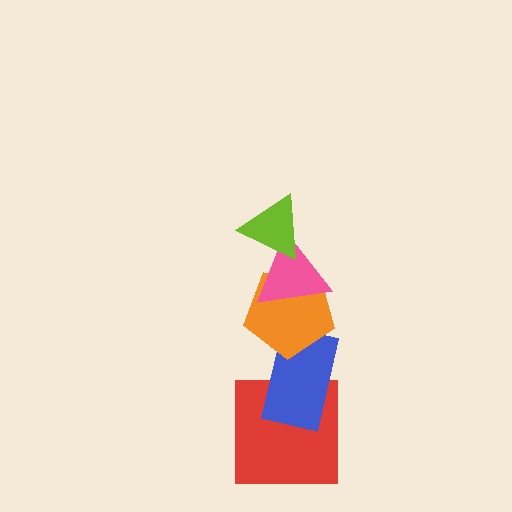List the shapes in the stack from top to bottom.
From top to bottom: the lime triangle, the pink triangle, the orange pentagon, the blue rectangle, the red square.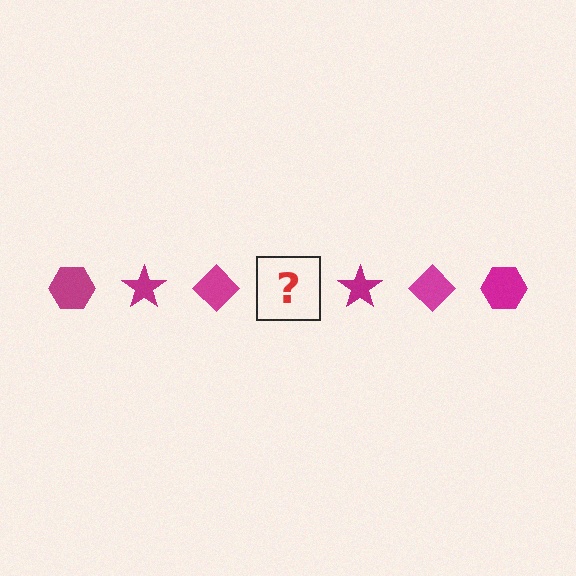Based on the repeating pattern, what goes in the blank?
The blank should be a magenta hexagon.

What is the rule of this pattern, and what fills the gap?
The rule is that the pattern cycles through hexagon, star, diamond shapes in magenta. The gap should be filled with a magenta hexagon.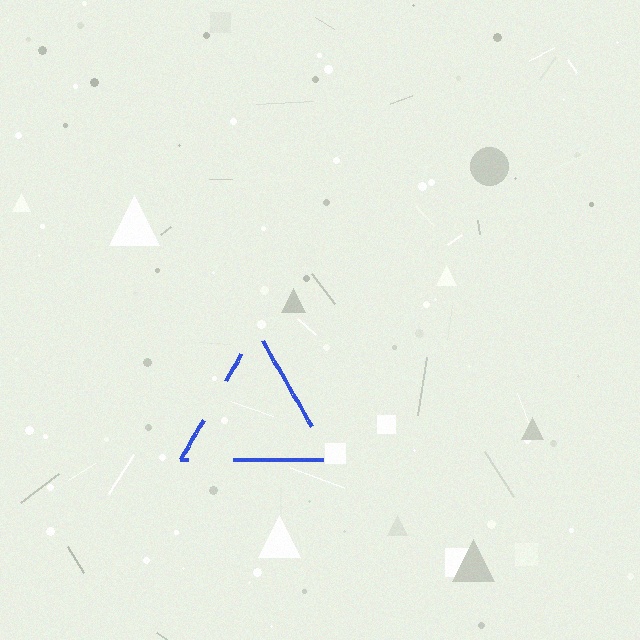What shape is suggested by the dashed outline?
The dashed outline suggests a triangle.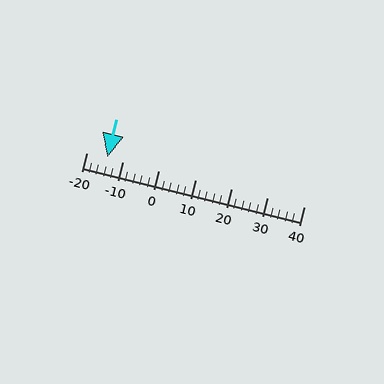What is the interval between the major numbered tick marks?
The major tick marks are spaced 10 units apart.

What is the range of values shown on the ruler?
The ruler shows values from -20 to 40.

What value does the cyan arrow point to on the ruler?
The cyan arrow points to approximately -14.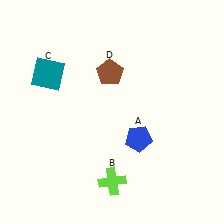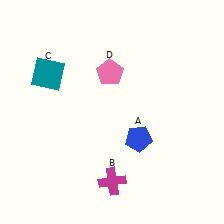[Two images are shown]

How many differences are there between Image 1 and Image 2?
There are 2 differences between the two images.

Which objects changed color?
B changed from lime to magenta. D changed from brown to pink.